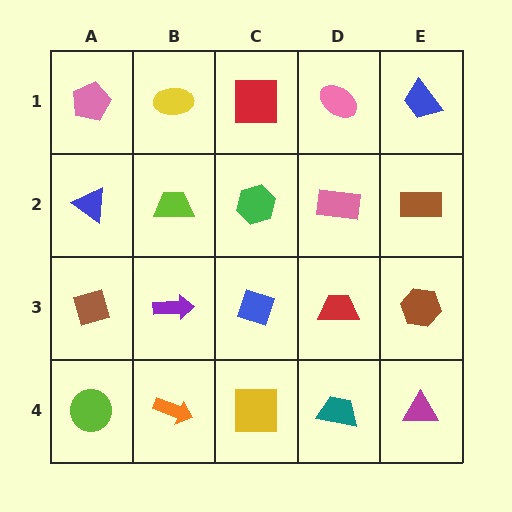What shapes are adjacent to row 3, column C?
A green hexagon (row 2, column C), a yellow square (row 4, column C), a purple arrow (row 3, column B), a red trapezoid (row 3, column D).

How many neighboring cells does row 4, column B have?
3.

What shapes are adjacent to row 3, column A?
A blue triangle (row 2, column A), a lime circle (row 4, column A), a purple arrow (row 3, column B).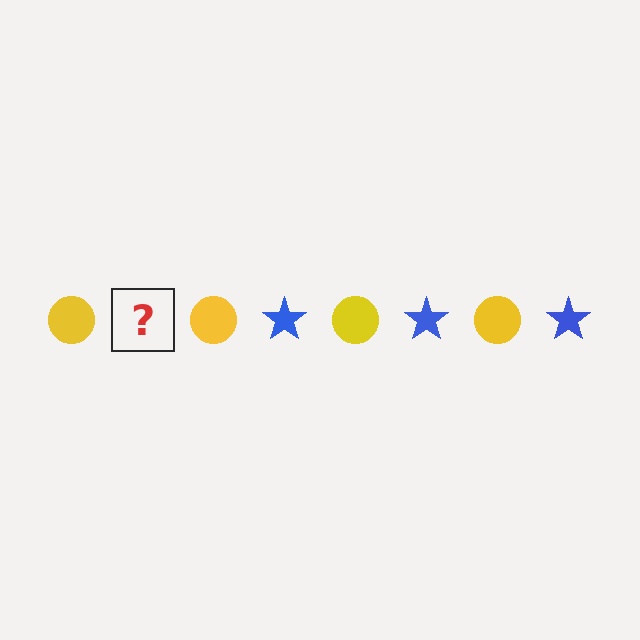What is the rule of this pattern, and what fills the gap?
The rule is that the pattern alternates between yellow circle and blue star. The gap should be filled with a blue star.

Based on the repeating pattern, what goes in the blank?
The blank should be a blue star.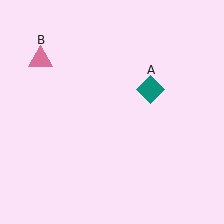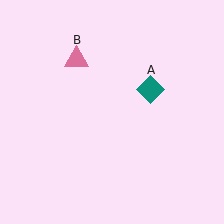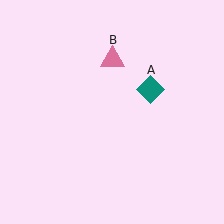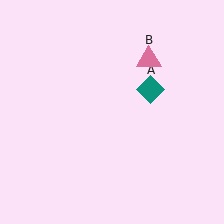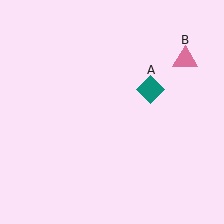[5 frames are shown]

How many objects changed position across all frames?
1 object changed position: pink triangle (object B).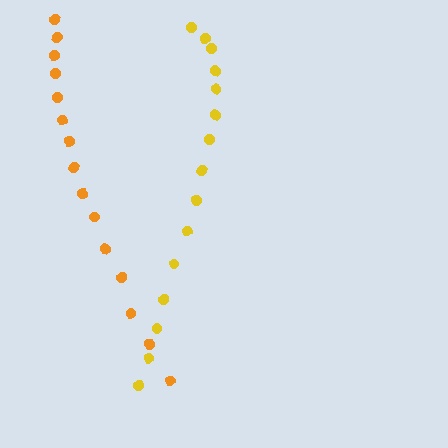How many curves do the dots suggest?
There are 2 distinct paths.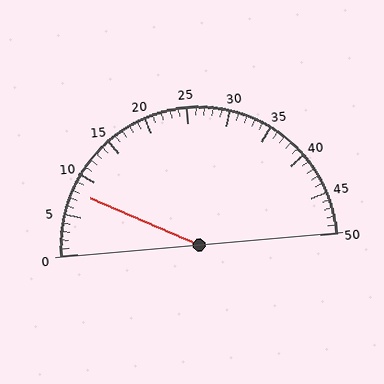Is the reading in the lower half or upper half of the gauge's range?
The reading is in the lower half of the range (0 to 50).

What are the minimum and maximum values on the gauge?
The gauge ranges from 0 to 50.